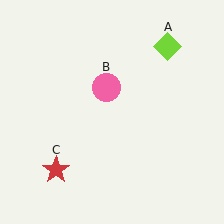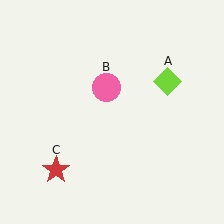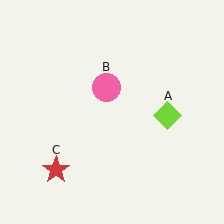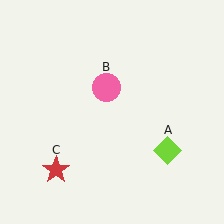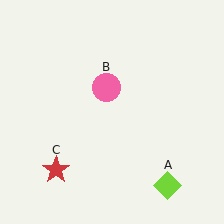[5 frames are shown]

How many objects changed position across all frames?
1 object changed position: lime diamond (object A).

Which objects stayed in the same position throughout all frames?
Pink circle (object B) and red star (object C) remained stationary.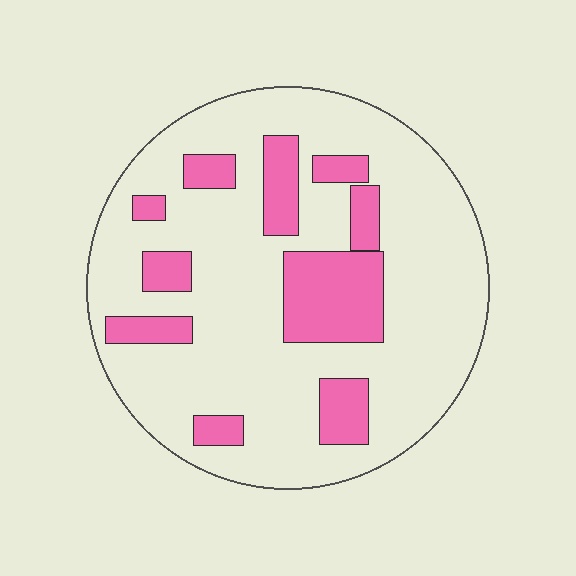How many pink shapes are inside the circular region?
10.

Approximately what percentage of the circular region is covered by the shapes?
Approximately 20%.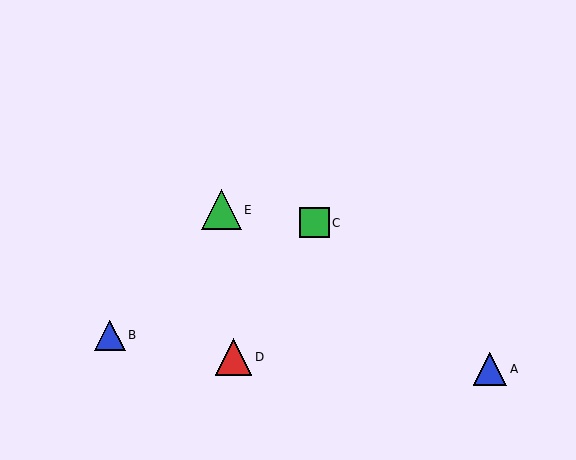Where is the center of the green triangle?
The center of the green triangle is at (221, 210).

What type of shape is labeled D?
Shape D is a red triangle.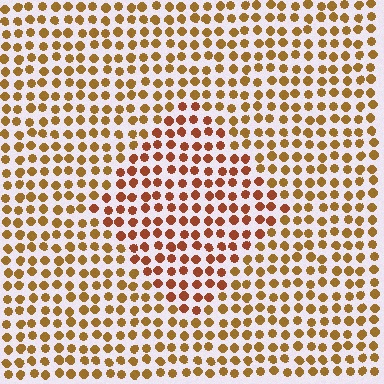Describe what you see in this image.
The image is filled with small brown elements in a uniform arrangement. A diamond-shaped region is visible where the elements are tinted to a slightly different hue, forming a subtle color boundary.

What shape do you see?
I see a diamond.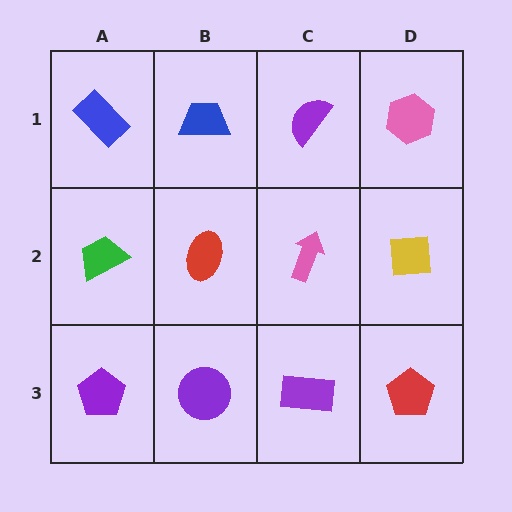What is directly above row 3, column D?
A yellow square.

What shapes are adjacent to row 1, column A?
A green trapezoid (row 2, column A), a blue trapezoid (row 1, column B).